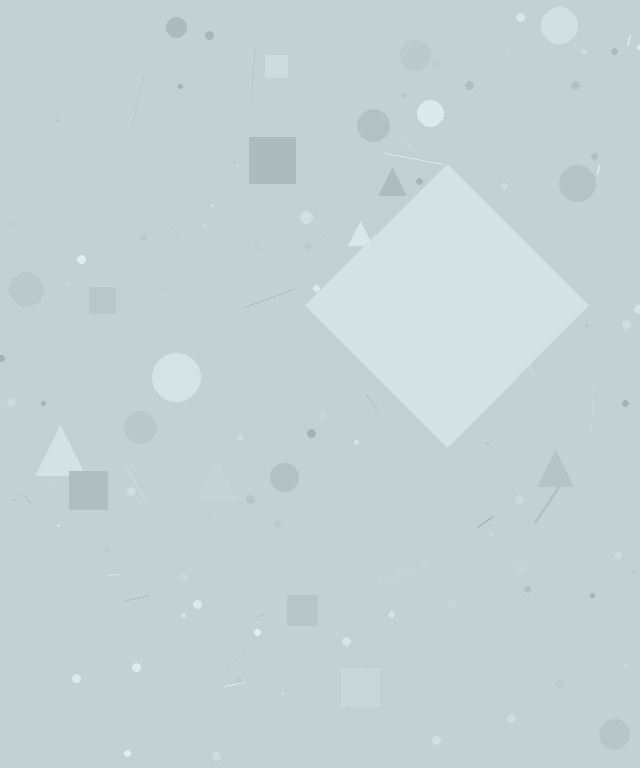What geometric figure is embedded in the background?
A diamond is embedded in the background.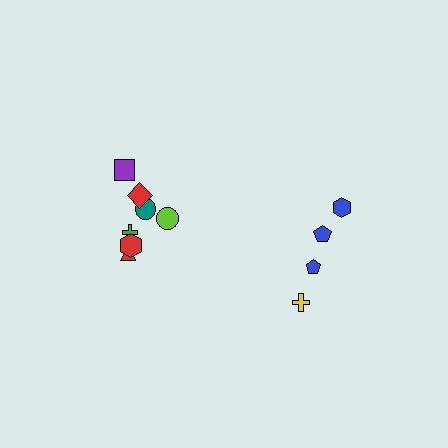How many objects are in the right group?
There are 4 objects.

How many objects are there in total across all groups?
There are 11 objects.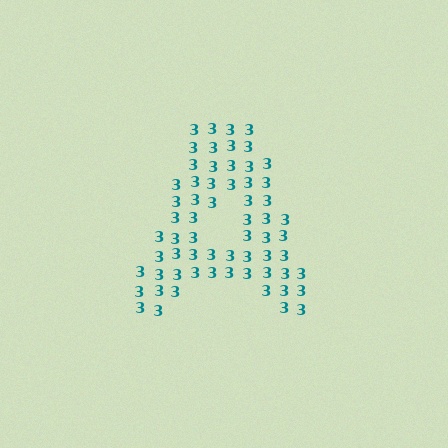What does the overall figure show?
The overall figure shows the letter A.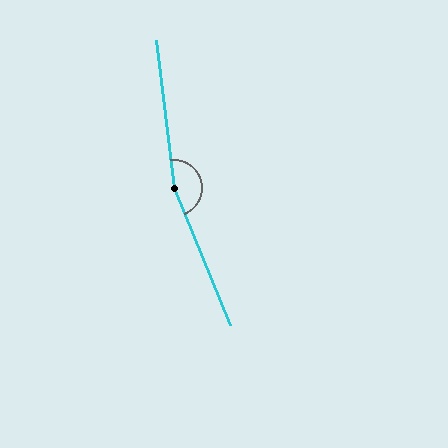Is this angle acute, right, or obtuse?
It is obtuse.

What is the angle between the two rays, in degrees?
Approximately 164 degrees.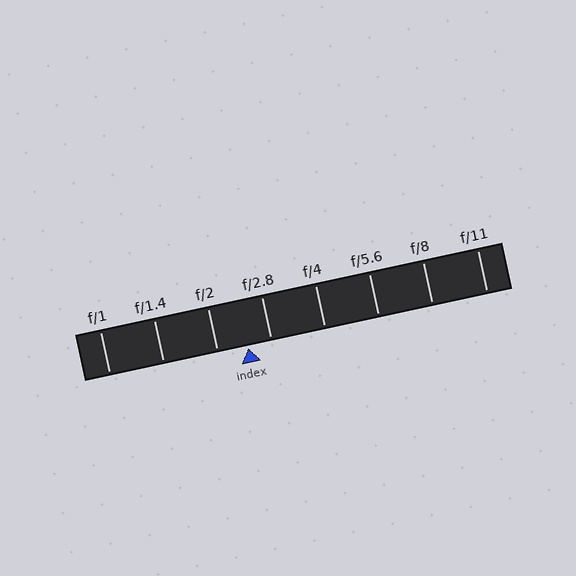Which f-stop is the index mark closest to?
The index mark is closest to f/2.8.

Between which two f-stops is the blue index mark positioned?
The index mark is between f/2 and f/2.8.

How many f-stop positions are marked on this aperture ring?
There are 8 f-stop positions marked.